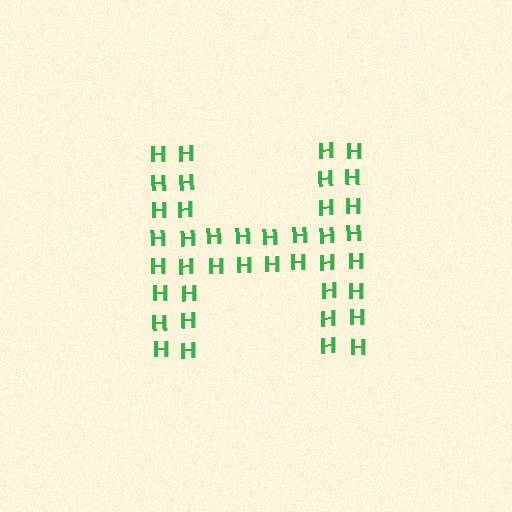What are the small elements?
The small elements are letter H's.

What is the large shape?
The large shape is the letter H.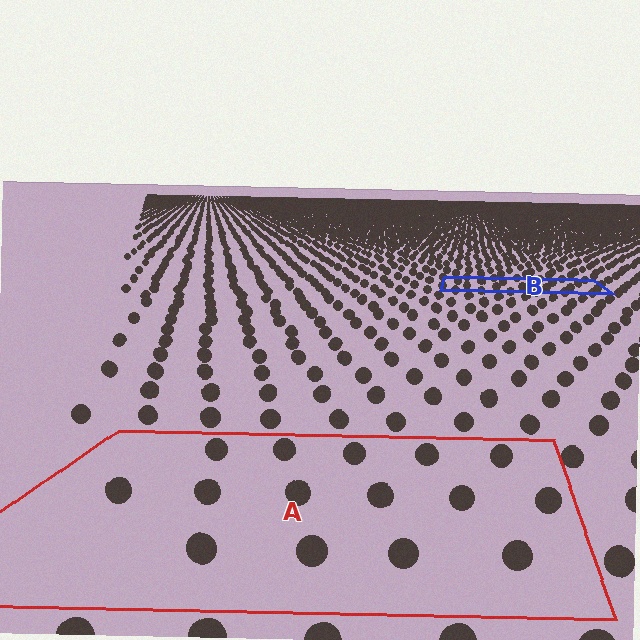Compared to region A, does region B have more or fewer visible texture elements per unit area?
Region B has more texture elements per unit area — they are packed more densely because it is farther away.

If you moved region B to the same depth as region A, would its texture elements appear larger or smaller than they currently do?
They would appear larger. At a closer depth, the same texture elements are projected at a bigger on-screen size.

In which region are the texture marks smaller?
The texture marks are smaller in region B, because it is farther away.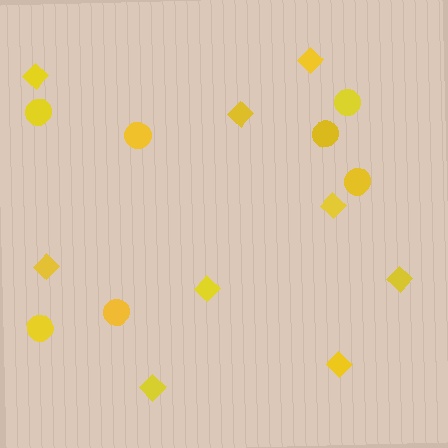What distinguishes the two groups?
There are 2 groups: one group of circles (7) and one group of diamonds (9).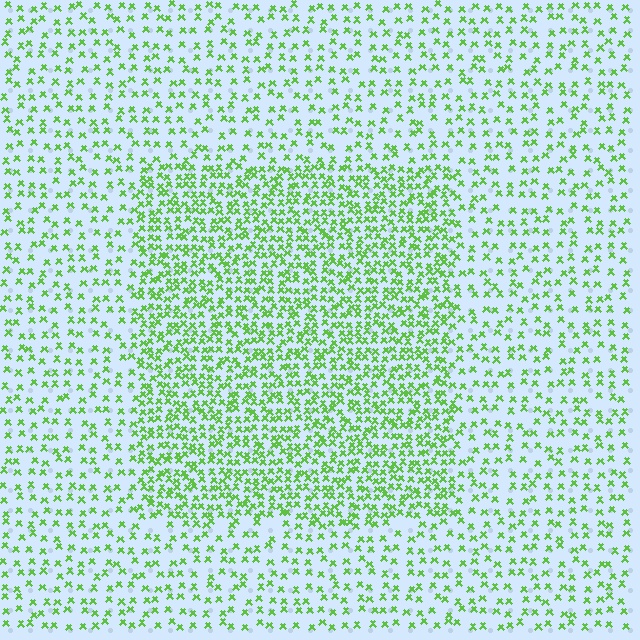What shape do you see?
I see a rectangle.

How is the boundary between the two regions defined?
The boundary is defined by a change in element density (approximately 2.1x ratio). All elements are the same color, size, and shape.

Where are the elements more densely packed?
The elements are more densely packed inside the rectangle boundary.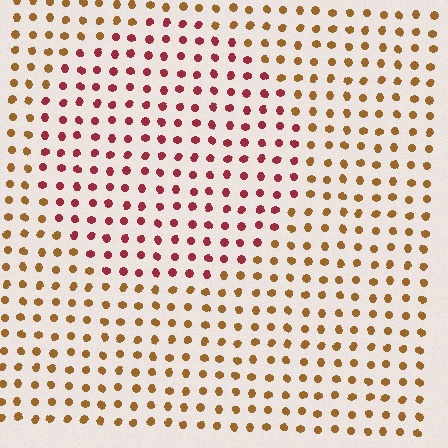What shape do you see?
I see a circle.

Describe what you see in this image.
The image is filled with small brown elements in a uniform arrangement. A circle-shaped region is visible where the elements are tinted to a slightly different hue, forming a subtle color boundary.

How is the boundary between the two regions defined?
The boundary is defined purely by a slight shift in hue (about 44 degrees). Spacing, size, and orientation are identical on both sides.